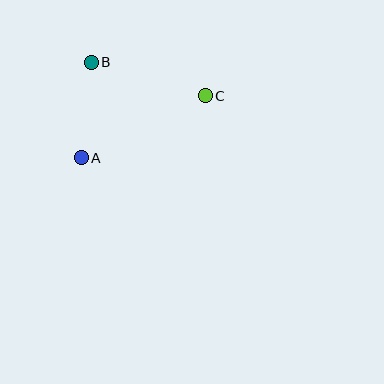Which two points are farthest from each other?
Points A and C are farthest from each other.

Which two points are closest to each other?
Points A and B are closest to each other.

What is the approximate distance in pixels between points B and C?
The distance between B and C is approximately 119 pixels.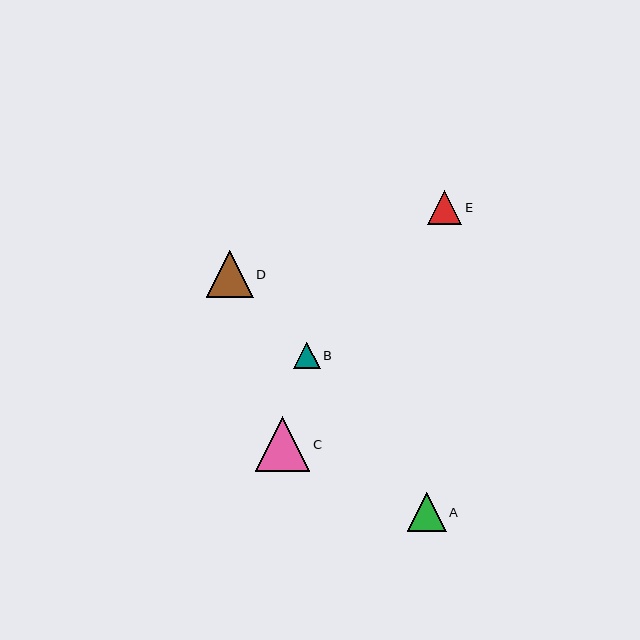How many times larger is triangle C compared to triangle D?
Triangle C is approximately 1.2 times the size of triangle D.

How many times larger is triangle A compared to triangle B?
Triangle A is approximately 1.5 times the size of triangle B.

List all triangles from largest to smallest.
From largest to smallest: C, D, A, E, B.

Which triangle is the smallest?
Triangle B is the smallest with a size of approximately 27 pixels.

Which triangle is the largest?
Triangle C is the largest with a size of approximately 55 pixels.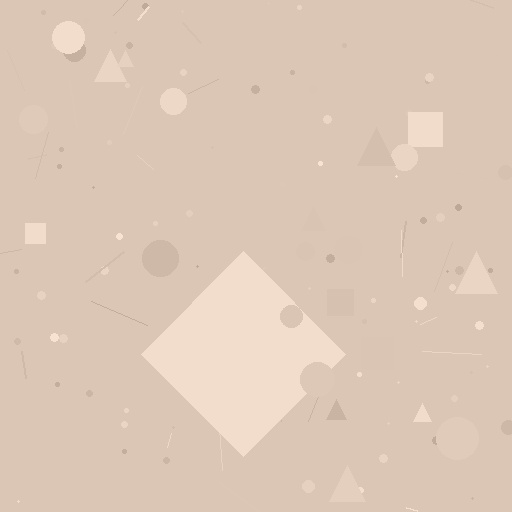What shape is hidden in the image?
A diamond is hidden in the image.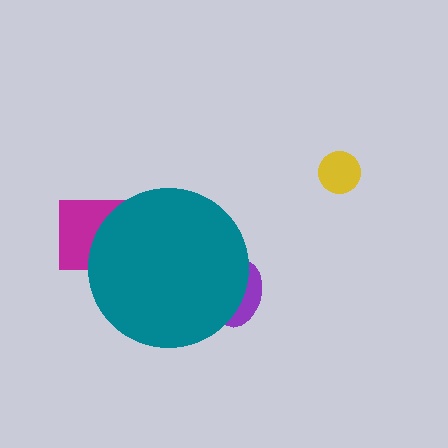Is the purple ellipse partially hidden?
Yes, the purple ellipse is partially hidden behind the teal circle.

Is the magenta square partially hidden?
Yes, the magenta square is partially hidden behind the teal circle.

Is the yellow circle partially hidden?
No, the yellow circle is fully visible.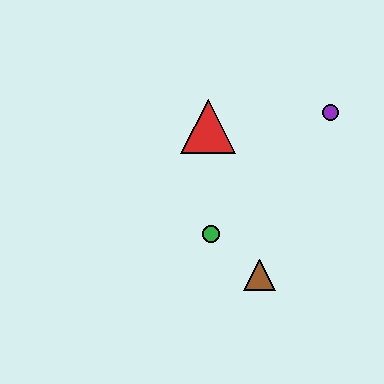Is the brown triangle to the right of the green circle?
Yes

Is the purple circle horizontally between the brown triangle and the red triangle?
No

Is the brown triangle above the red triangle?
No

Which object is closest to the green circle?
The brown triangle is closest to the green circle.